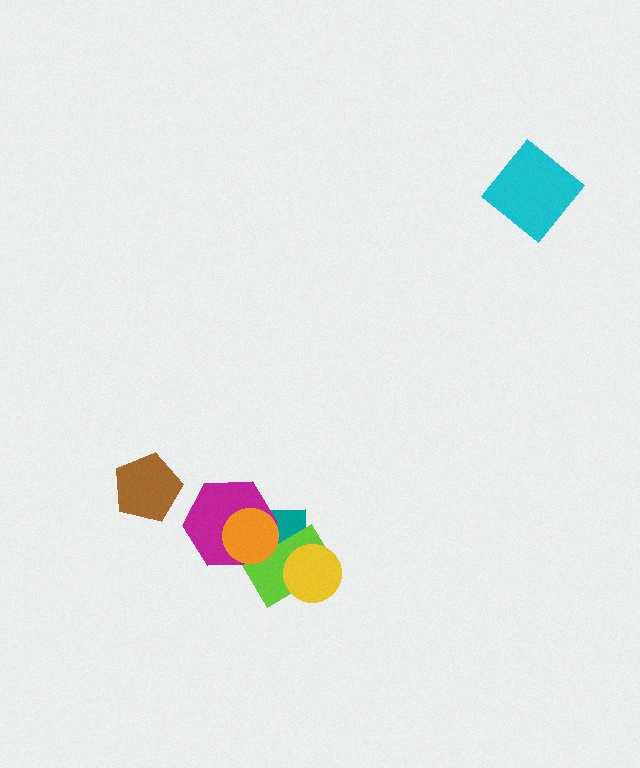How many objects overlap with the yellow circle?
2 objects overlap with the yellow circle.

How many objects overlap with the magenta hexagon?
3 objects overlap with the magenta hexagon.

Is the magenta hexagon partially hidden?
Yes, it is partially covered by another shape.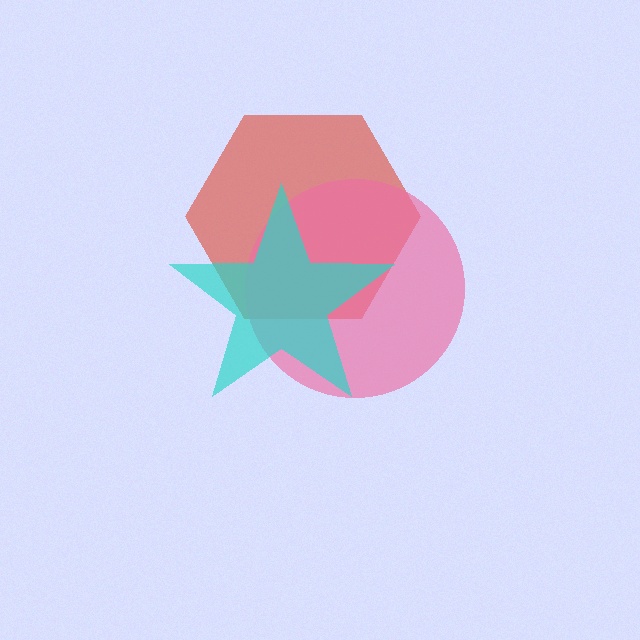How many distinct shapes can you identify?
There are 3 distinct shapes: a red hexagon, a pink circle, a cyan star.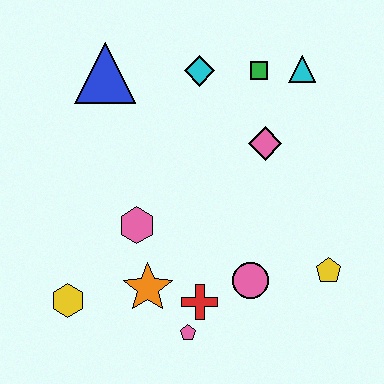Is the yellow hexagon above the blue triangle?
No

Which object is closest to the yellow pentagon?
The pink circle is closest to the yellow pentagon.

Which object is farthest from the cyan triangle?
The yellow hexagon is farthest from the cyan triangle.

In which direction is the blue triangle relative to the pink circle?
The blue triangle is above the pink circle.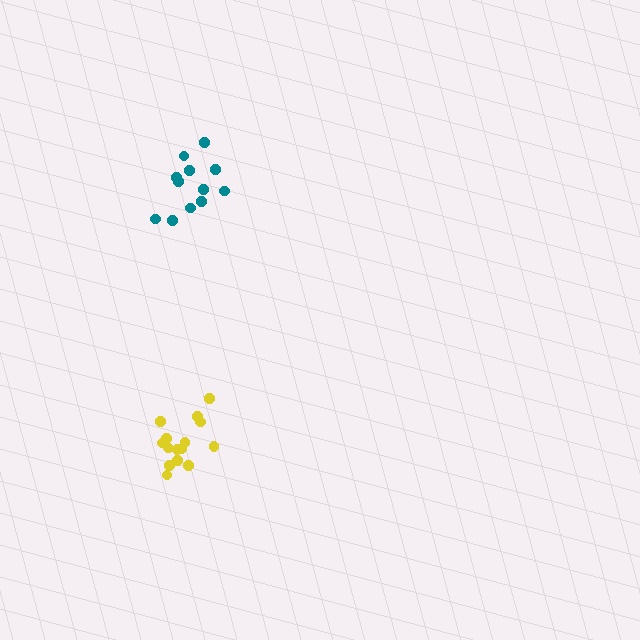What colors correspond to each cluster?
The clusters are colored: teal, yellow.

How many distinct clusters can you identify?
There are 2 distinct clusters.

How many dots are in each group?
Group 1: 12 dots, Group 2: 15 dots (27 total).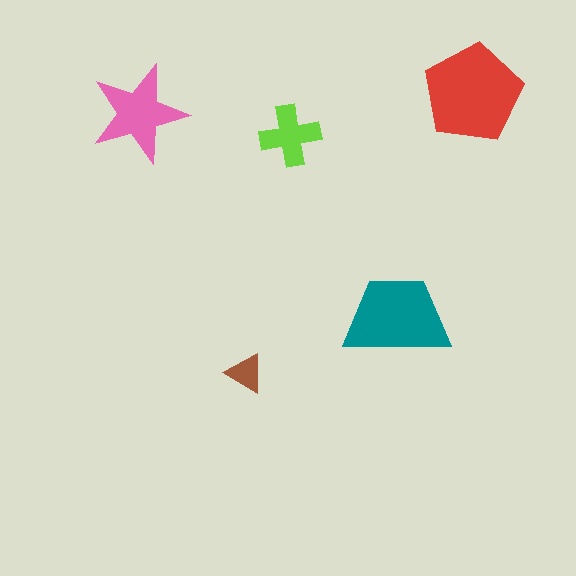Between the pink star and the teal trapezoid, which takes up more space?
The teal trapezoid.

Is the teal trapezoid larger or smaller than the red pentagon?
Smaller.